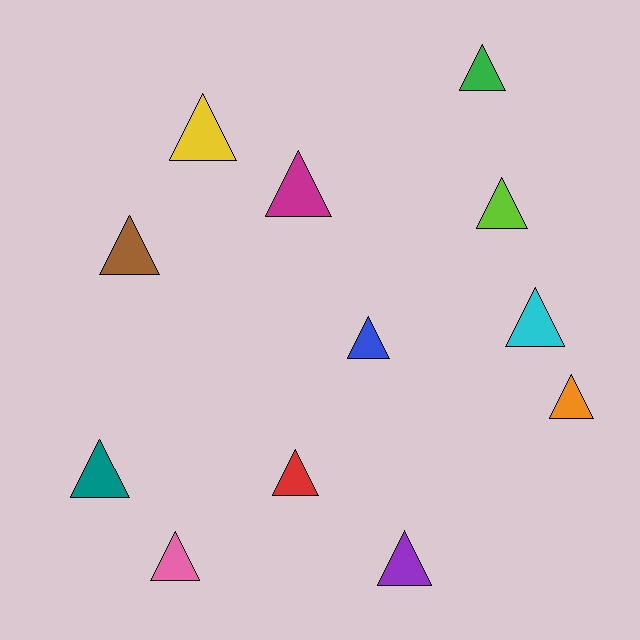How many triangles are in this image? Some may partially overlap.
There are 12 triangles.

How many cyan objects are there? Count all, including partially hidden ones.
There is 1 cyan object.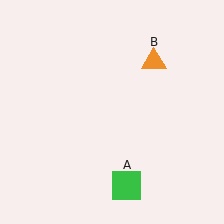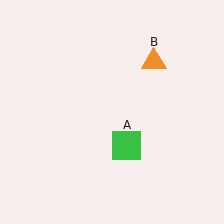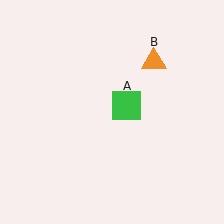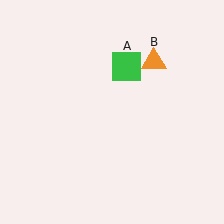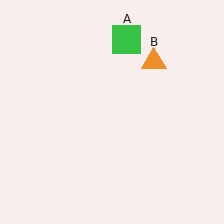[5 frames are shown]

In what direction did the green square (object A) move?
The green square (object A) moved up.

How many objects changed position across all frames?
1 object changed position: green square (object A).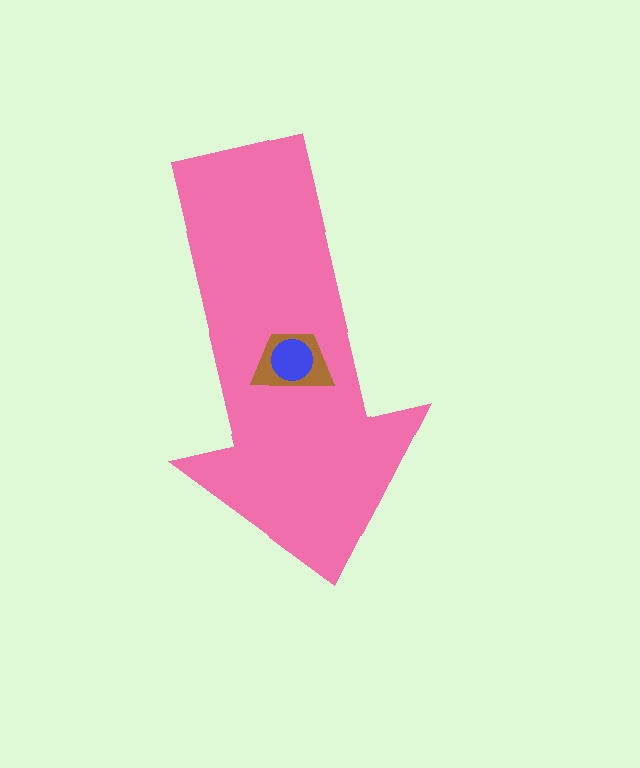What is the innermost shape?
The blue circle.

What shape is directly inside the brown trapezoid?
The blue circle.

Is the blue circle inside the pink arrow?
Yes.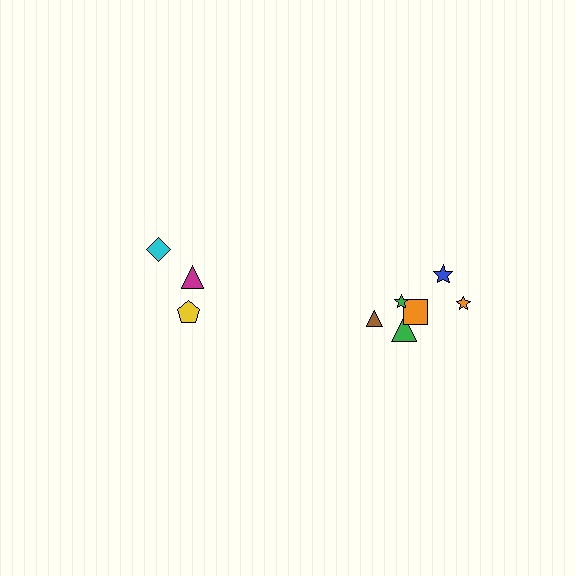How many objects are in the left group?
There are 3 objects.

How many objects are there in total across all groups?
There are 9 objects.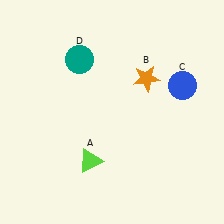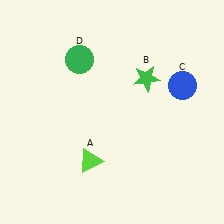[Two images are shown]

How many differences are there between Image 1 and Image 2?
There are 2 differences between the two images.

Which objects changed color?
B changed from orange to green. D changed from teal to green.